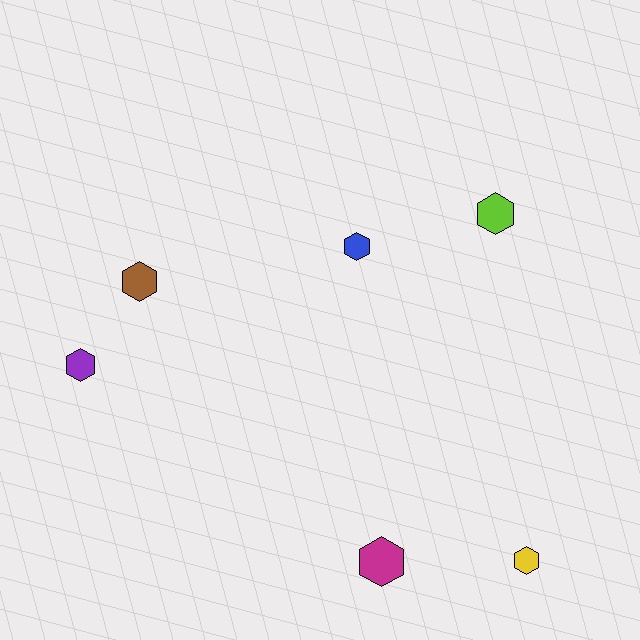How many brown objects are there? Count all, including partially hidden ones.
There is 1 brown object.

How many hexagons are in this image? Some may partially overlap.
There are 6 hexagons.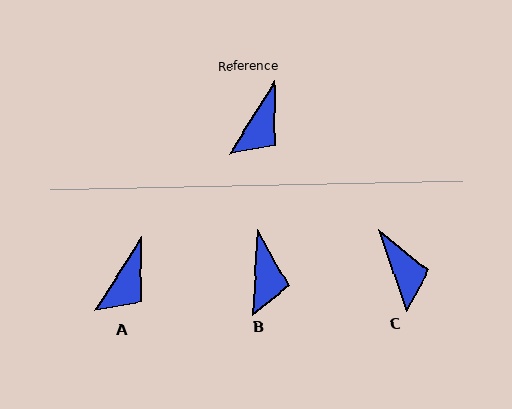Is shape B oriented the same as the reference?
No, it is off by about 29 degrees.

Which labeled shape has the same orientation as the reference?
A.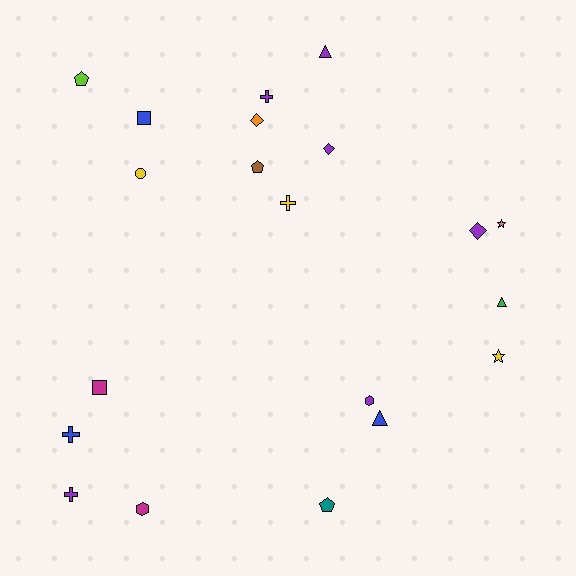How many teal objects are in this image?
There is 1 teal object.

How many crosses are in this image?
There are 4 crosses.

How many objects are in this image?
There are 20 objects.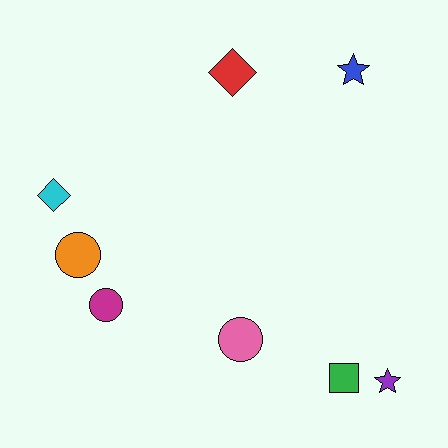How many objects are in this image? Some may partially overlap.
There are 8 objects.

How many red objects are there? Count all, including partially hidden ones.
There is 1 red object.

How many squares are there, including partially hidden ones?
There is 1 square.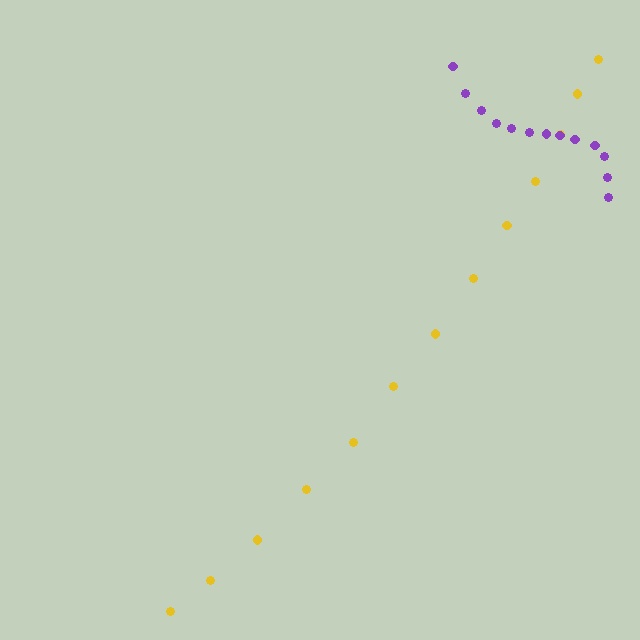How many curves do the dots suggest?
There are 2 distinct paths.